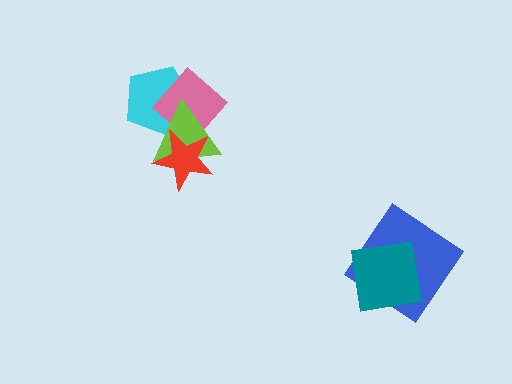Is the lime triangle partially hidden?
Yes, it is partially covered by another shape.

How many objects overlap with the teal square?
1 object overlaps with the teal square.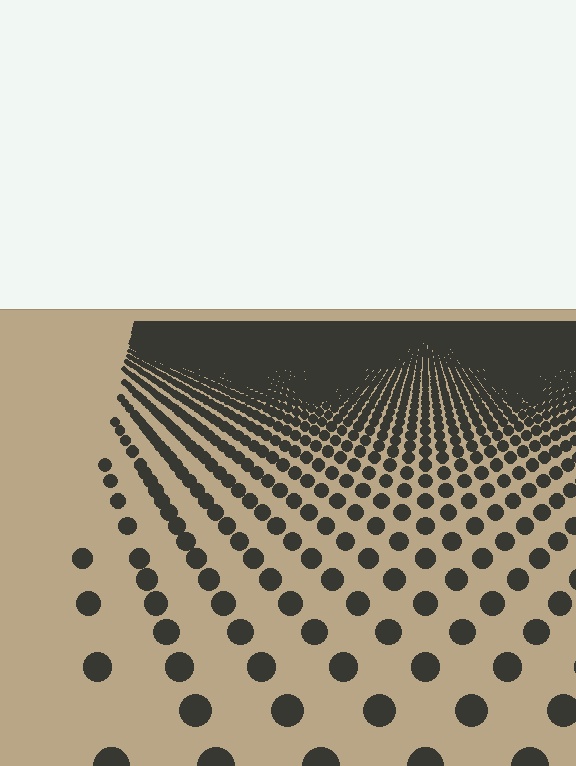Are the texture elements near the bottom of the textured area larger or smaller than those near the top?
Larger. Near the bottom, elements are closer to the viewer and appear at a bigger on-screen size.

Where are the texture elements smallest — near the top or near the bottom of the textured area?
Near the top.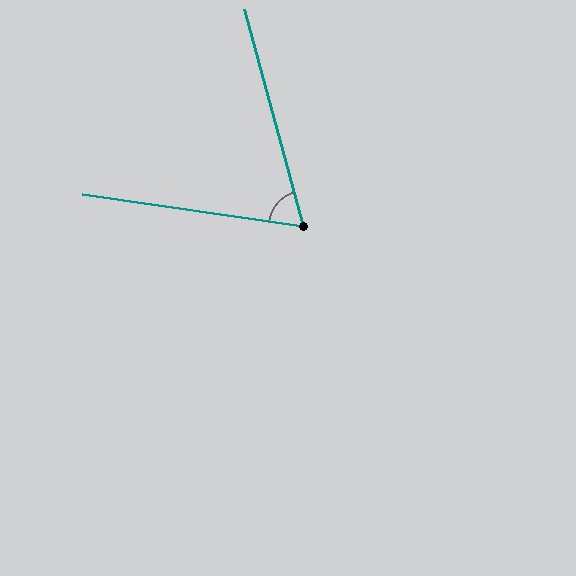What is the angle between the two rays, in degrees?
Approximately 66 degrees.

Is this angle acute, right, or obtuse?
It is acute.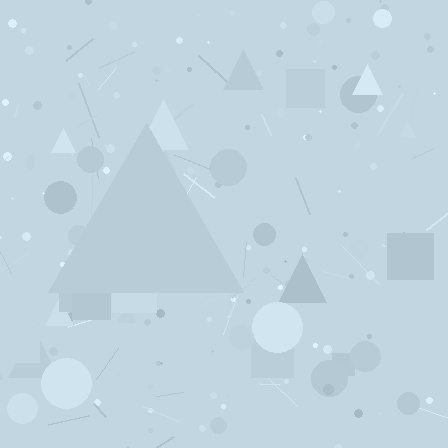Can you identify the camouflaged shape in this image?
The camouflaged shape is a triangle.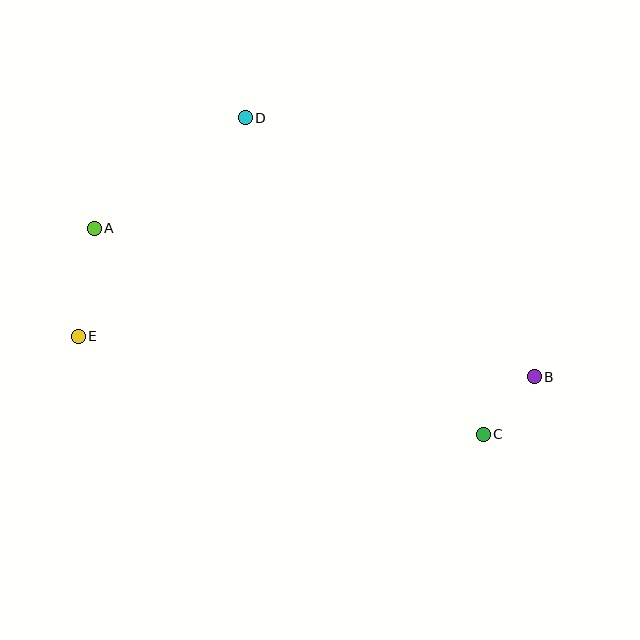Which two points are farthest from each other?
Points A and B are farthest from each other.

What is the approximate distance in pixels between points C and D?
The distance between C and D is approximately 396 pixels.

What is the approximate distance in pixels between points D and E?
The distance between D and E is approximately 275 pixels.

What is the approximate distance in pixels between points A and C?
The distance between A and C is approximately 440 pixels.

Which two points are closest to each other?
Points B and C are closest to each other.